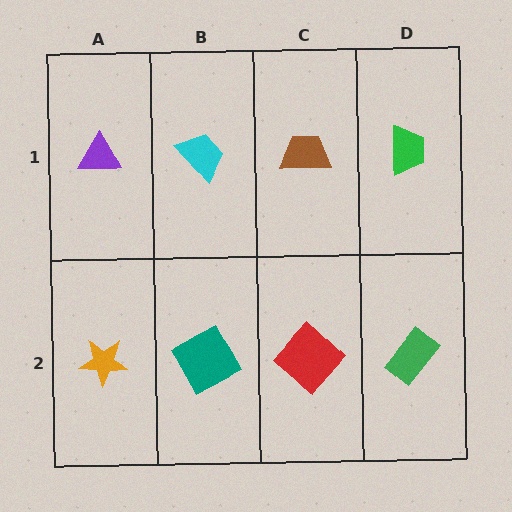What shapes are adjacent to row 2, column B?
A cyan trapezoid (row 1, column B), an orange star (row 2, column A), a red diamond (row 2, column C).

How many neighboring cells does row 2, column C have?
3.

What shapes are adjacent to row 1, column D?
A green rectangle (row 2, column D), a brown trapezoid (row 1, column C).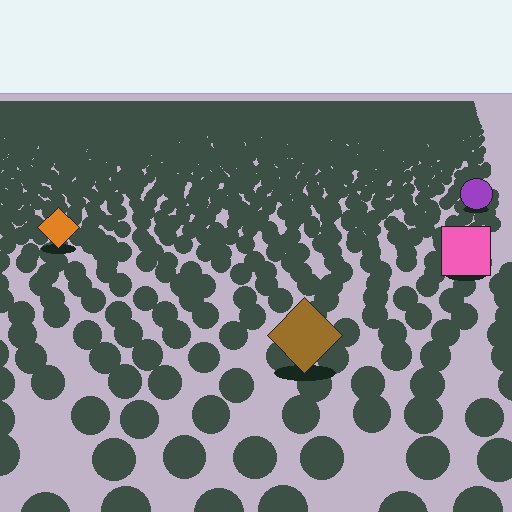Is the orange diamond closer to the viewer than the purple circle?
Yes. The orange diamond is closer — you can tell from the texture gradient: the ground texture is coarser near it.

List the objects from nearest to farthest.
From nearest to farthest: the brown diamond, the pink square, the orange diamond, the purple circle.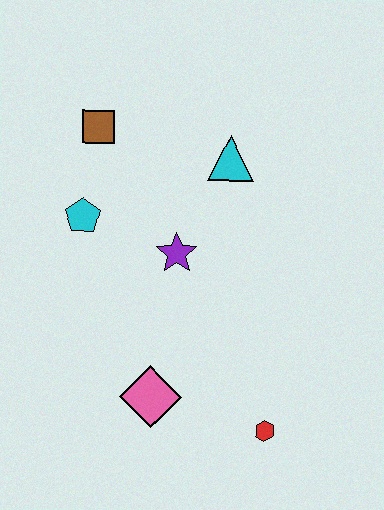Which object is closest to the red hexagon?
The pink diamond is closest to the red hexagon.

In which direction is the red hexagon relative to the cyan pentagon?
The red hexagon is below the cyan pentagon.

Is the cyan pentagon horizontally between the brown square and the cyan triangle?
No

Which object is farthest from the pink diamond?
The brown square is farthest from the pink diamond.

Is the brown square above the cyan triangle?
Yes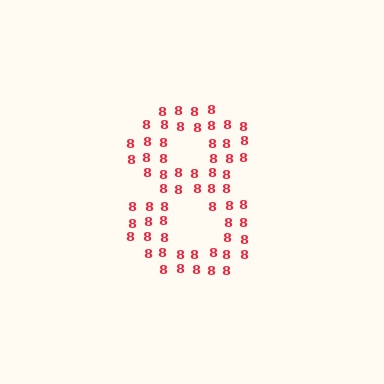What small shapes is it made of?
It is made of small digit 8's.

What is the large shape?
The large shape is the digit 8.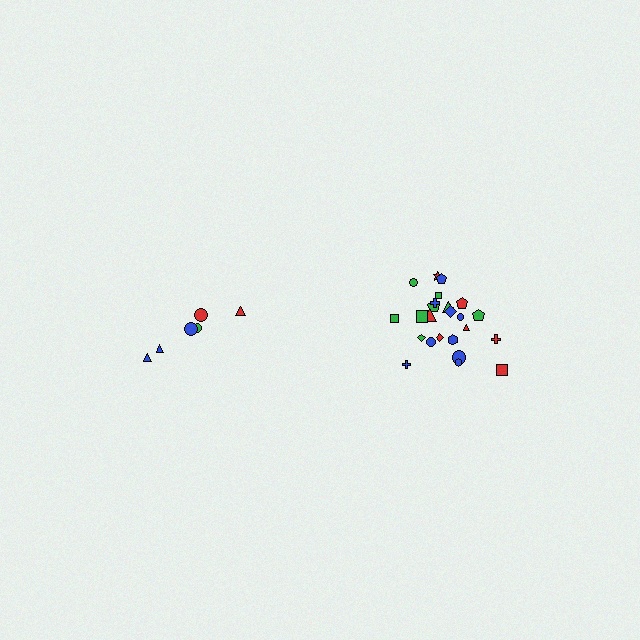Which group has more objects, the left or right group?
The right group.